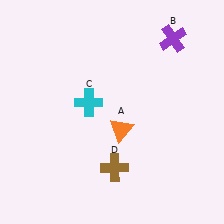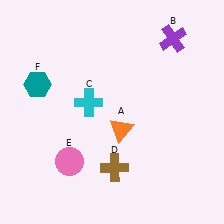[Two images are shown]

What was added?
A pink circle (E), a teal hexagon (F) were added in Image 2.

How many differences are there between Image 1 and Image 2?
There are 2 differences between the two images.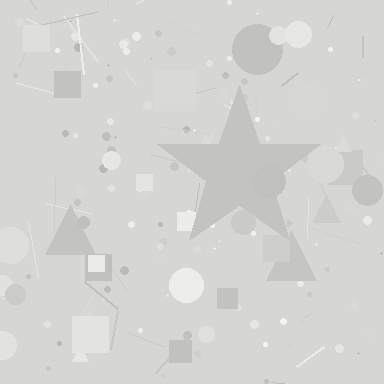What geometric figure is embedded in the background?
A star is embedded in the background.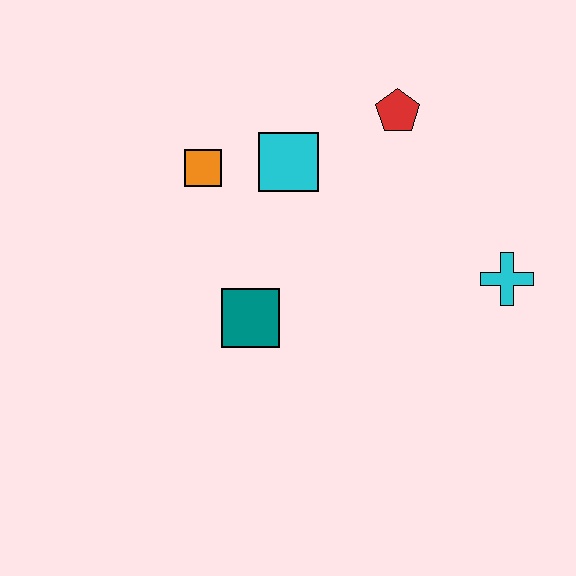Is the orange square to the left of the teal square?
Yes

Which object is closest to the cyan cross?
The red pentagon is closest to the cyan cross.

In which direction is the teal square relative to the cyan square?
The teal square is below the cyan square.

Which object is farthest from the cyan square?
The cyan cross is farthest from the cyan square.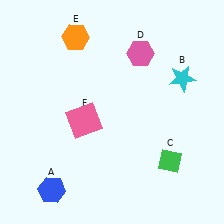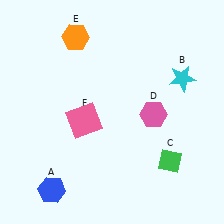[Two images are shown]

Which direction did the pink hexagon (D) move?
The pink hexagon (D) moved down.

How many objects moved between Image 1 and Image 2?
1 object moved between the two images.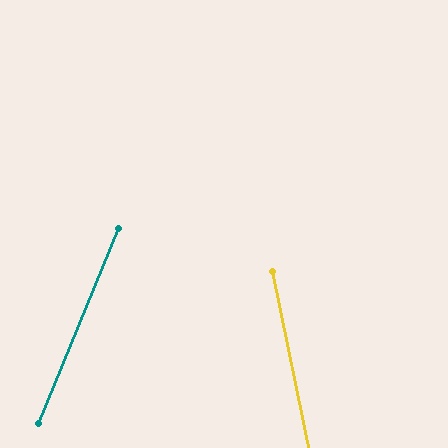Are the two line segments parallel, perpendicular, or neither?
Neither parallel nor perpendicular — they differ by about 34°.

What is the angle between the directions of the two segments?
Approximately 34 degrees.